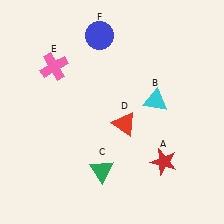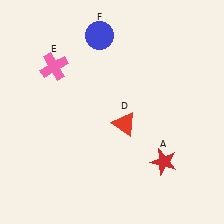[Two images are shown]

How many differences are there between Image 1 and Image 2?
There are 2 differences between the two images.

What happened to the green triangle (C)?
The green triangle (C) was removed in Image 2. It was in the bottom-left area of Image 1.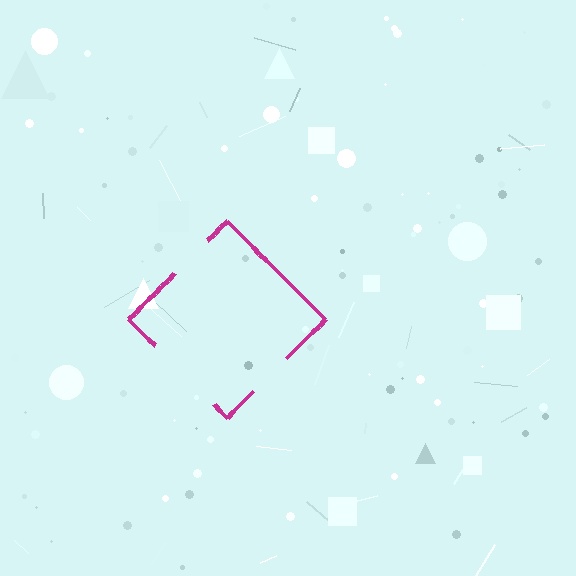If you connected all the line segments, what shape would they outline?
They would outline a diamond.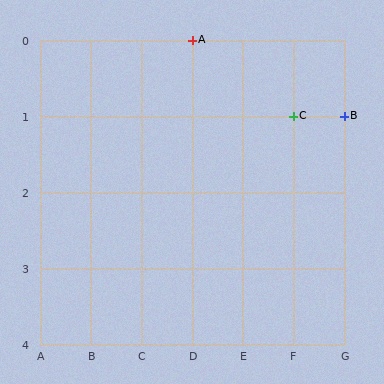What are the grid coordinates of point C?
Point C is at grid coordinates (F, 1).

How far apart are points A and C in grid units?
Points A and C are 2 columns and 1 row apart (about 2.2 grid units diagonally).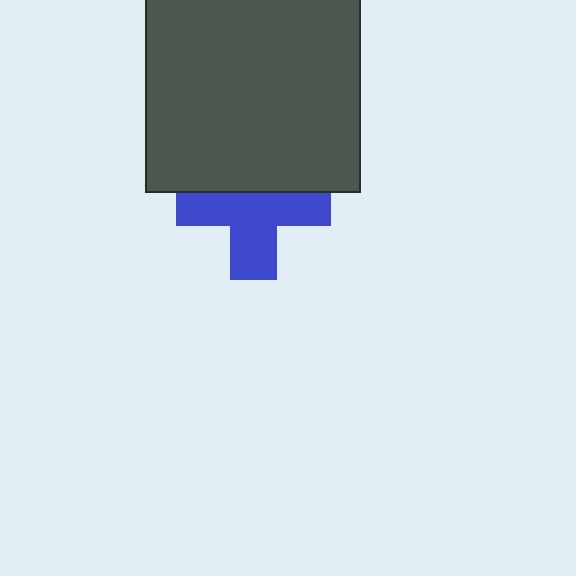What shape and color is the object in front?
The object in front is a dark gray square.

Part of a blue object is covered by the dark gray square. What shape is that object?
It is a cross.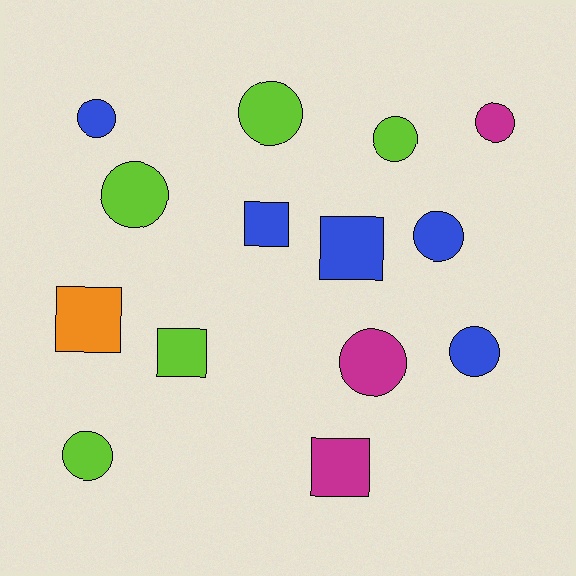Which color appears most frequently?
Lime, with 5 objects.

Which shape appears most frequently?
Circle, with 9 objects.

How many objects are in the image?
There are 14 objects.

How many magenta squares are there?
There is 1 magenta square.